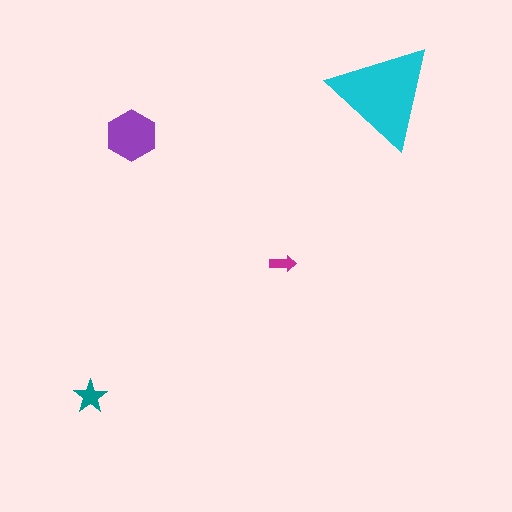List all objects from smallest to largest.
The magenta arrow, the teal star, the purple hexagon, the cyan triangle.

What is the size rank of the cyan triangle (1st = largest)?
1st.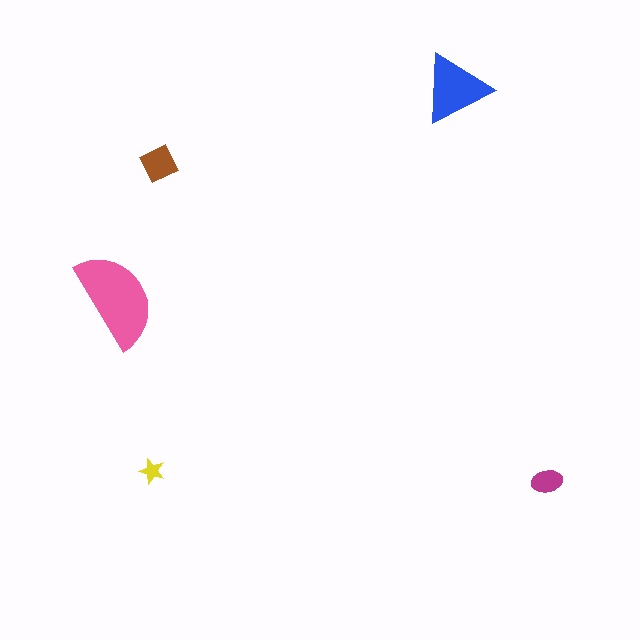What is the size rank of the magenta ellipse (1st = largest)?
4th.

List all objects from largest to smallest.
The pink semicircle, the blue triangle, the brown square, the magenta ellipse, the yellow star.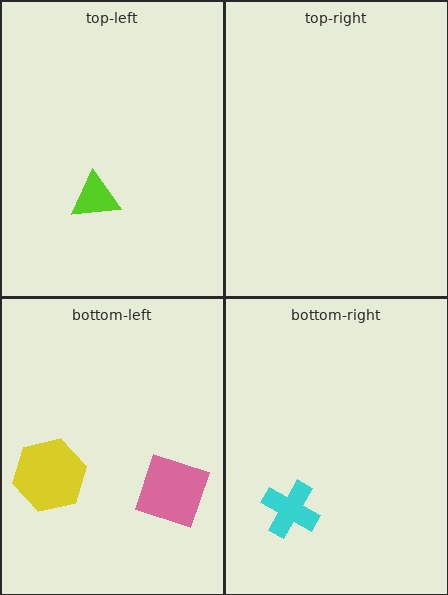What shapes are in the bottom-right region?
The cyan cross.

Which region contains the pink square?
The bottom-left region.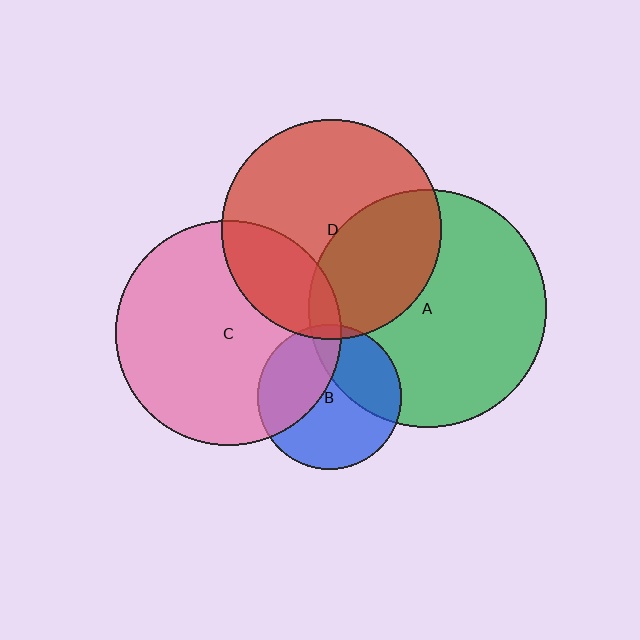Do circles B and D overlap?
Yes.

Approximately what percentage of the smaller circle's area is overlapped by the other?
Approximately 5%.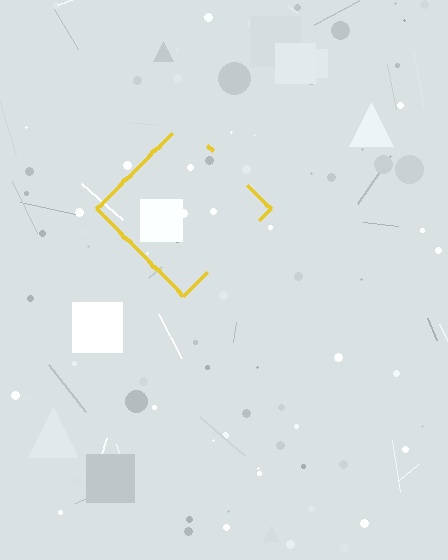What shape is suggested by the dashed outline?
The dashed outline suggests a diamond.